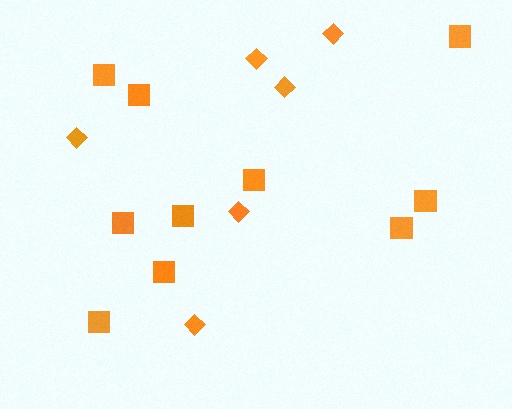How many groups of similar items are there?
There are 2 groups: one group of diamonds (6) and one group of squares (10).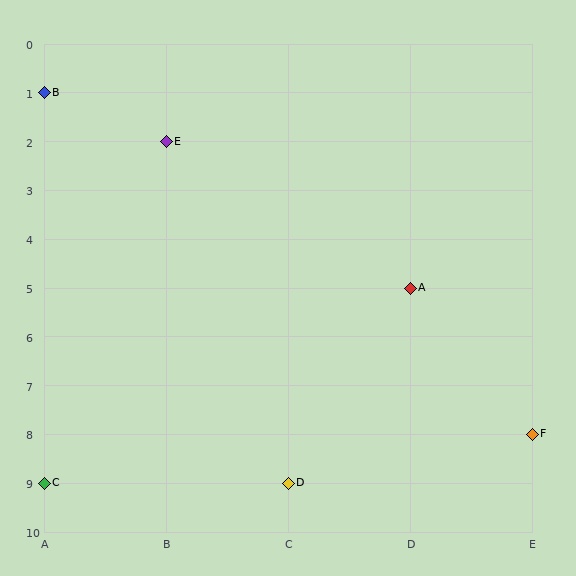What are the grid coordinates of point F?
Point F is at grid coordinates (E, 8).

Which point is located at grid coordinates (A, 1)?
Point B is at (A, 1).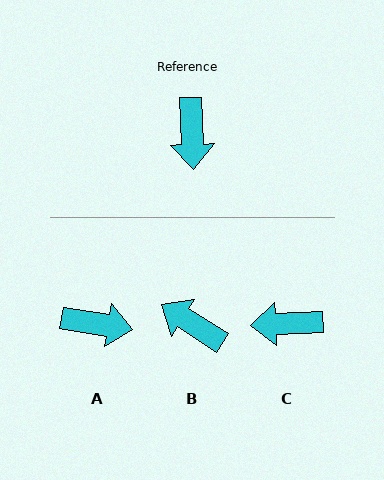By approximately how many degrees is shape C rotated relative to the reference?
Approximately 89 degrees clockwise.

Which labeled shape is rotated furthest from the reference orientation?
B, about 124 degrees away.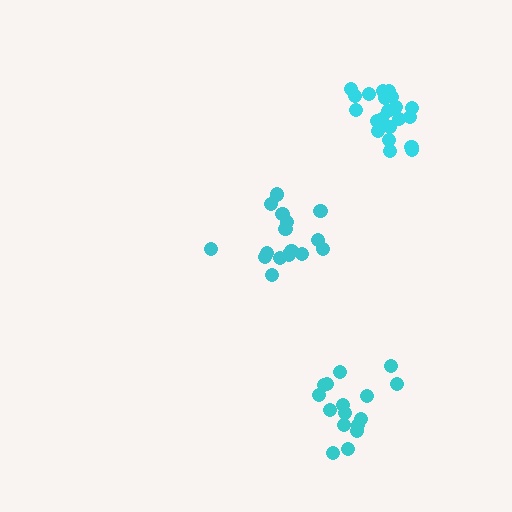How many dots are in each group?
Group 1: 21 dots, Group 2: 16 dots, Group 3: 16 dots (53 total).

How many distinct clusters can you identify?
There are 3 distinct clusters.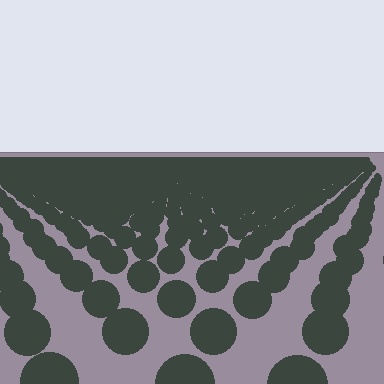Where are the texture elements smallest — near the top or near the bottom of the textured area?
Near the top.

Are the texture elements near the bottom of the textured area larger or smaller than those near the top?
Larger. Near the bottom, elements are closer to the viewer and appear at a bigger on-screen size.